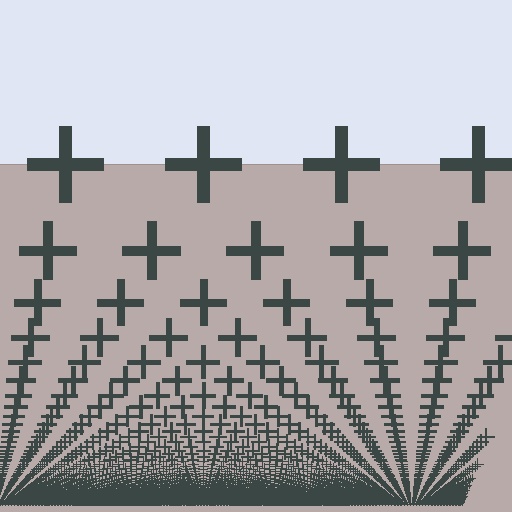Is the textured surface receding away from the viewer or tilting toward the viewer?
The surface appears to tilt toward the viewer. Texture elements get larger and sparser toward the top.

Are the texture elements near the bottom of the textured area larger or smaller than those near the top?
Smaller. The gradient is inverted — elements near the bottom are smaller and denser.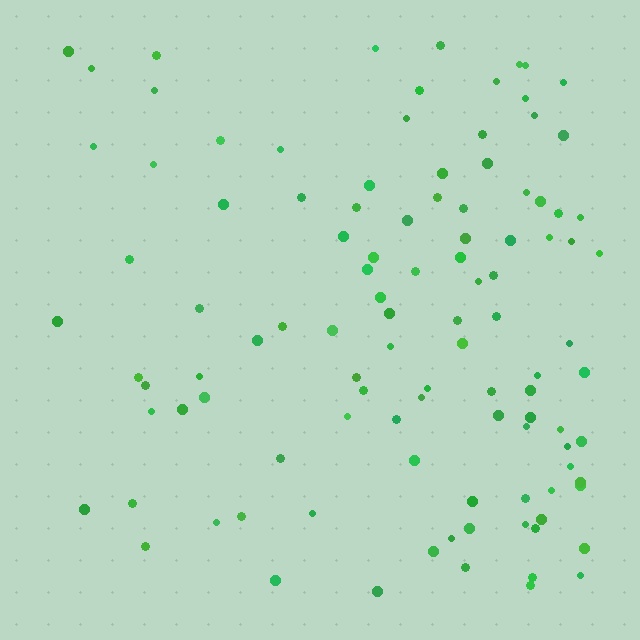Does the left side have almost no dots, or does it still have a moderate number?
Still a moderate number, just noticeably fewer than the right.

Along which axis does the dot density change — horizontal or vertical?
Horizontal.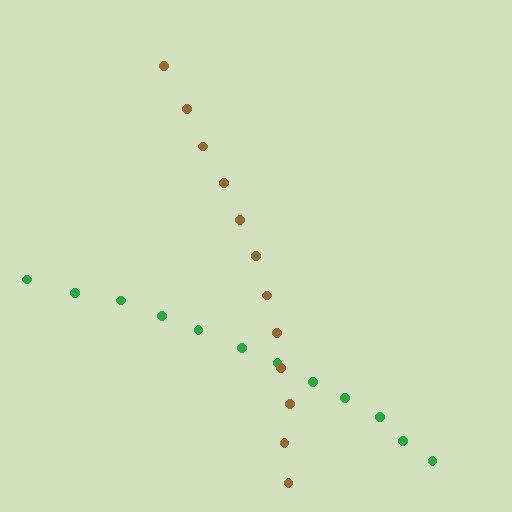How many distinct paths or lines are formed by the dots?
There are 2 distinct paths.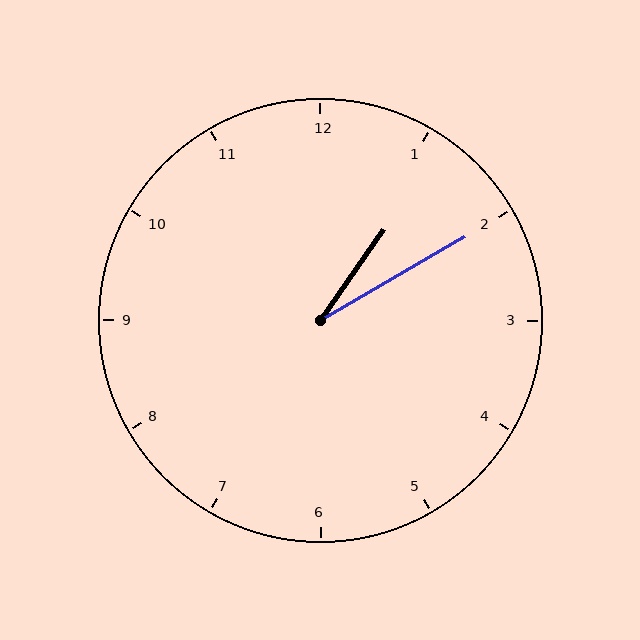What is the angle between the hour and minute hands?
Approximately 25 degrees.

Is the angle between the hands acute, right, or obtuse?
It is acute.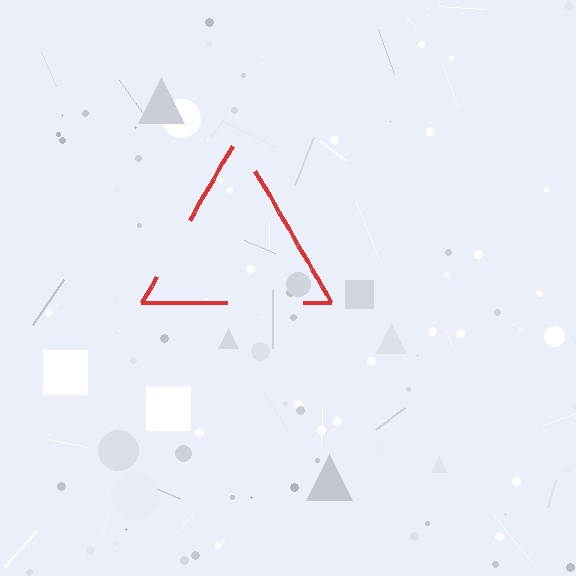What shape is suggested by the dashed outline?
The dashed outline suggests a triangle.